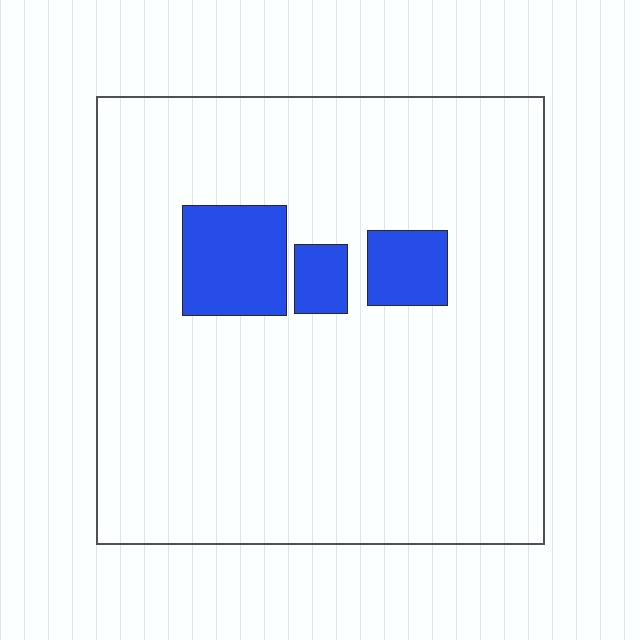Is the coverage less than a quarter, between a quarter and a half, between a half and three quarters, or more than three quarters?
Less than a quarter.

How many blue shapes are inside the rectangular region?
3.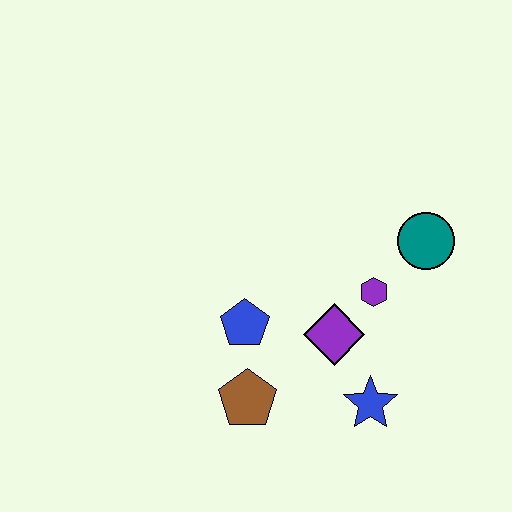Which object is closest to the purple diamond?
The purple hexagon is closest to the purple diamond.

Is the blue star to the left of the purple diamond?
No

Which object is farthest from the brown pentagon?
The teal circle is farthest from the brown pentagon.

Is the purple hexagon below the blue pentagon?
No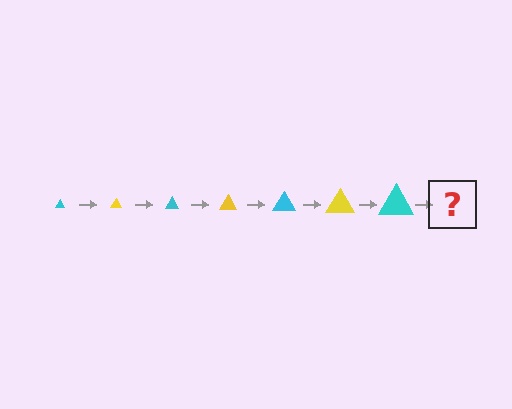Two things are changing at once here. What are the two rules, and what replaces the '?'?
The two rules are that the triangle grows larger each step and the color cycles through cyan and yellow. The '?' should be a yellow triangle, larger than the previous one.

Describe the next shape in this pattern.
It should be a yellow triangle, larger than the previous one.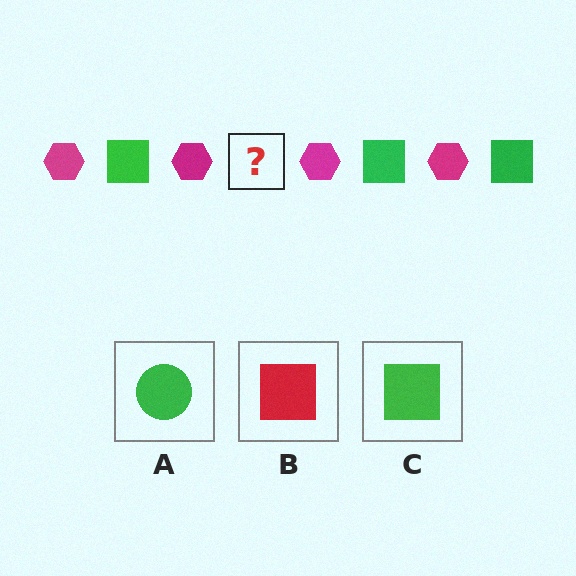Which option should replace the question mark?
Option C.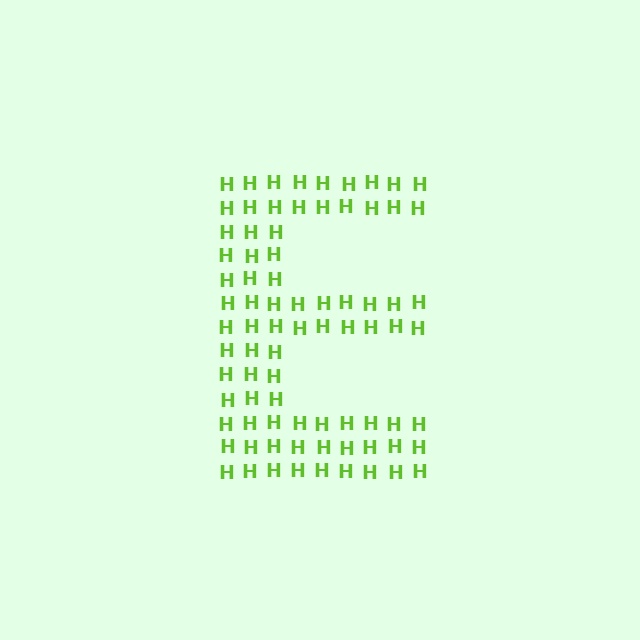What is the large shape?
The large shape is the letter E.